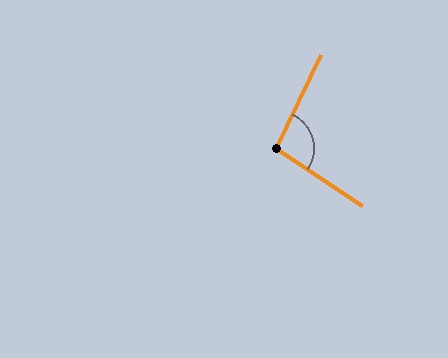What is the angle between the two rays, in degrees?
Approximately 97 degrees.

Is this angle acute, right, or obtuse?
It is obtuse.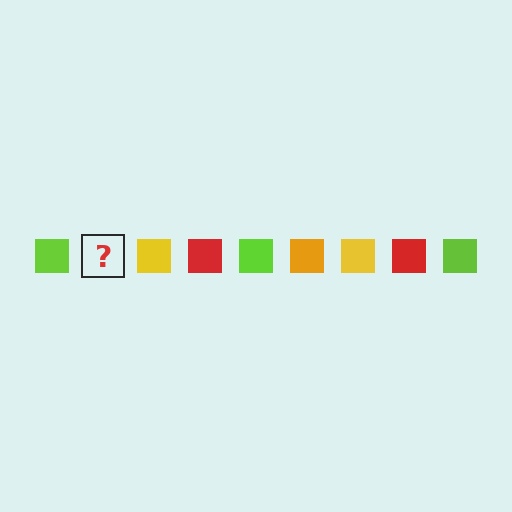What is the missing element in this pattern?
The missing element is an orange square.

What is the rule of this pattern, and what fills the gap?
The rule is that the pattern cycles through lime, orange, yellow, red squares. The gap should be filled with an orange square.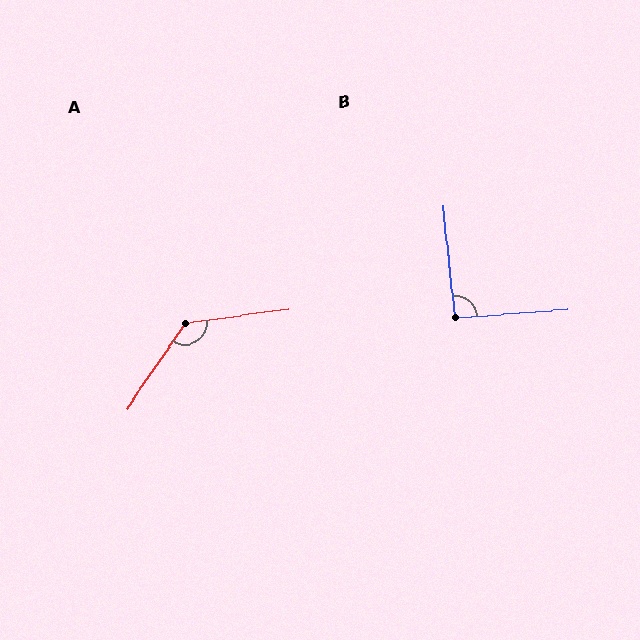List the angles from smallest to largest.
B (92°), A (132°).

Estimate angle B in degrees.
Approximately 92 degrees.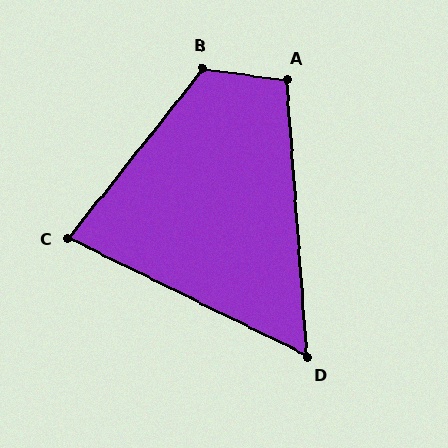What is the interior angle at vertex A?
Approximately 102 degrees (obtuse).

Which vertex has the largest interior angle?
B, at approximately 120 degrees.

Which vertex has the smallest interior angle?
D, at approximately 60 degrees.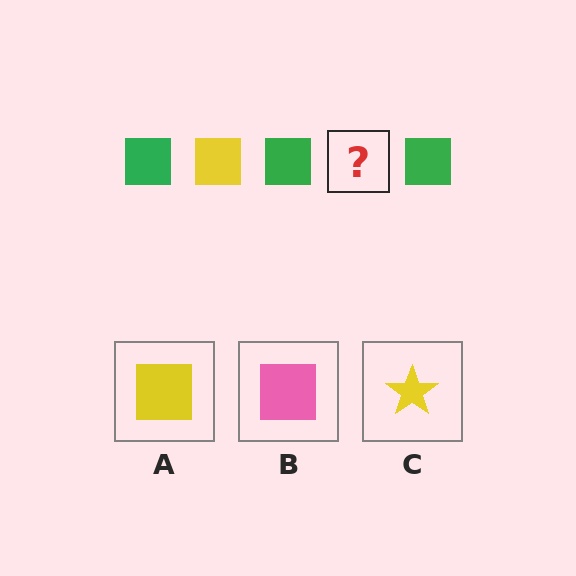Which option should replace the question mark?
Option A.